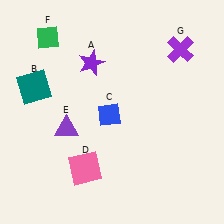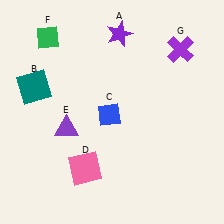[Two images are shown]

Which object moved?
The purple star (A) moved up.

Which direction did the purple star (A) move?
The purple star (A) moved up.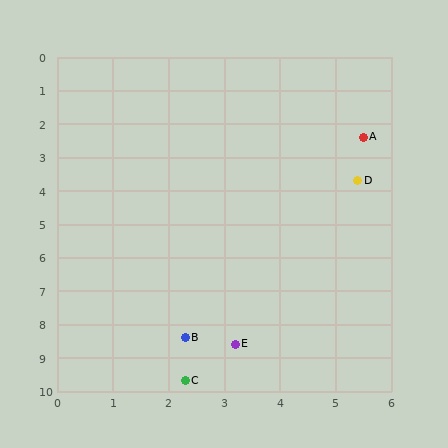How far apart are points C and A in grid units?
Points C and A are about 8.0 grid units apart.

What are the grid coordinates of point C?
Point C is at approximately (2.3, 9.7).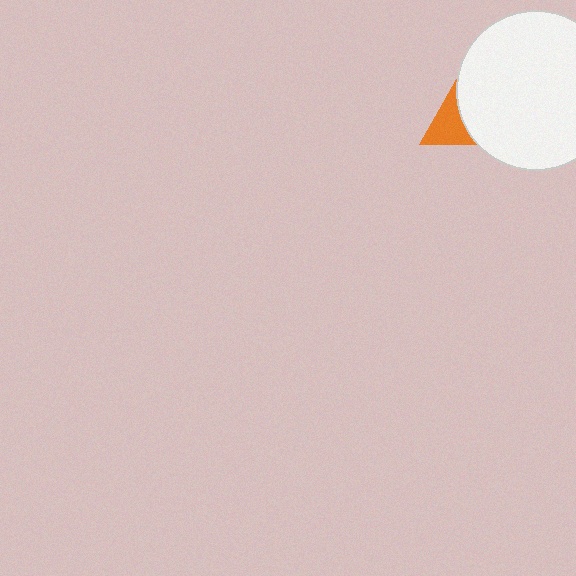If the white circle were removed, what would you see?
You would see the complete orange triangle.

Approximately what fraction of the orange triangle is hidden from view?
Roughly 63% of the orange triangle is hidden behind the white circle.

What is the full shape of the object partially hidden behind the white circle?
The partially hidden object is an orange triangle.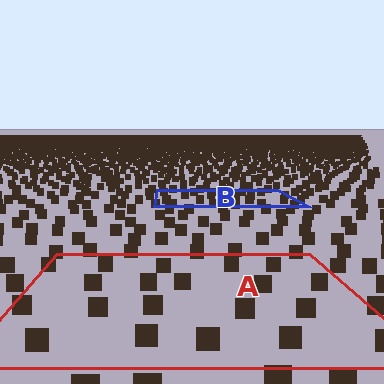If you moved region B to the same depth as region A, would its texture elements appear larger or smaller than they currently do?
They would appear larger. At a closer depth, the same texture elements are projected at a bigger on-screen size.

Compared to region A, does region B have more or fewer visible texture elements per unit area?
Region B has more texture elements per unit area — they are packed more densely because it is farther away.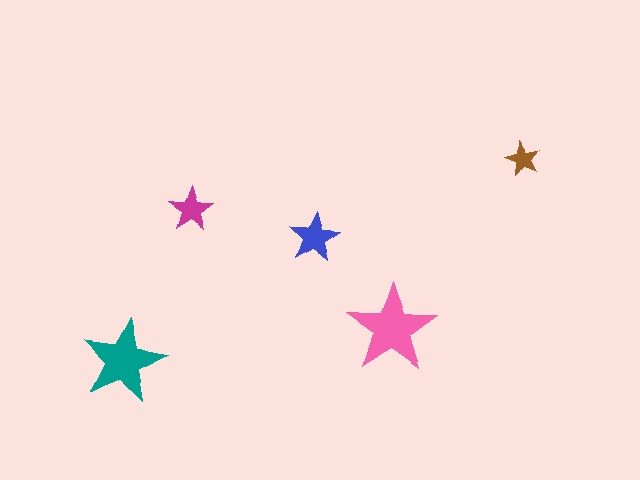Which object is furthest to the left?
The teal star is leftmost.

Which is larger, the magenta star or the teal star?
The teal one.